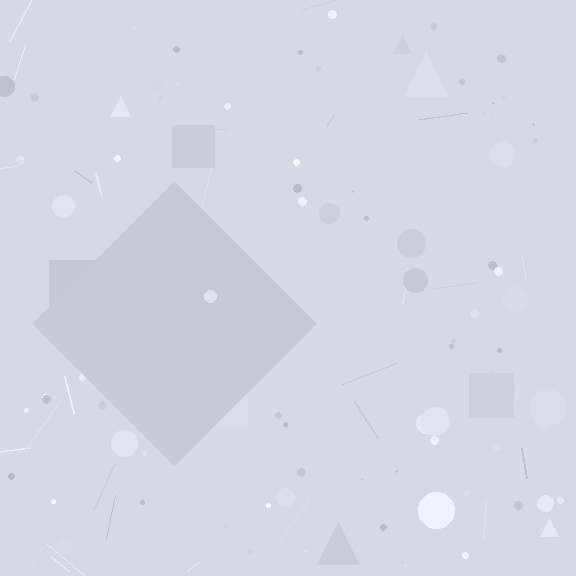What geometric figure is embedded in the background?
A diamond is embedded in the background.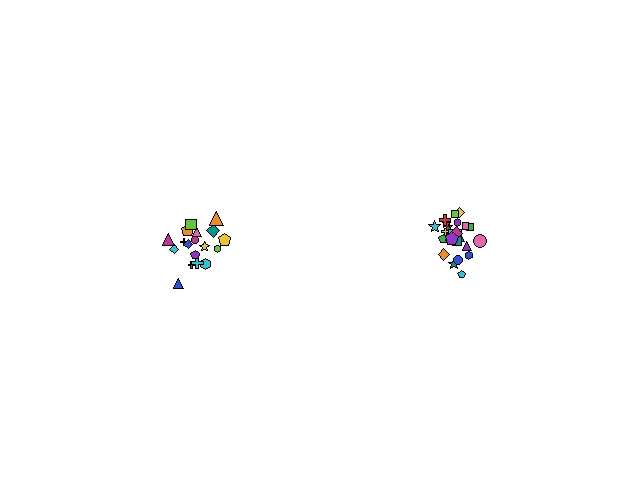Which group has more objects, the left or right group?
The right group.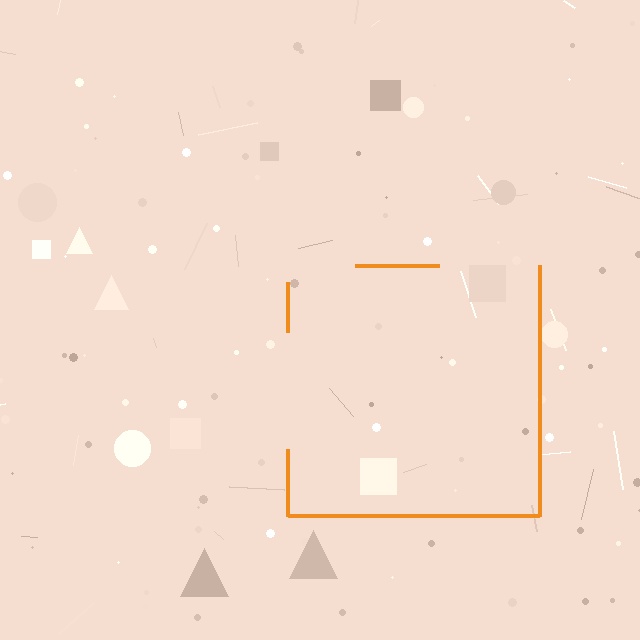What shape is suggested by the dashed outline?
The dashed outline suggests a square.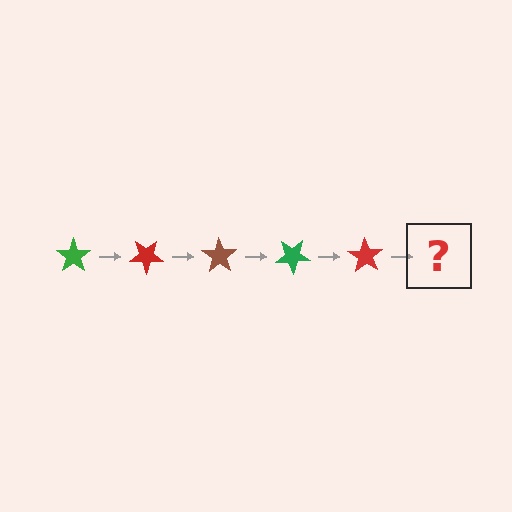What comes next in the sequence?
The next element should be a brown star, rotated 175 degrees from the start.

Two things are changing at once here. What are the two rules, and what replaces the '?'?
The two rules are that it rotates 35 degrees each step and the color cycles through green, red, and brown. The '?' should be a brown star, rotated 175 degrees from the start.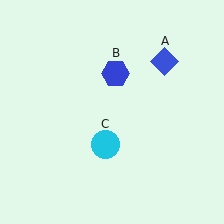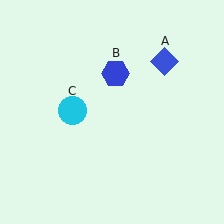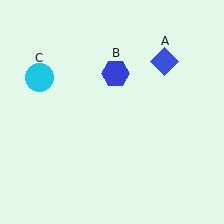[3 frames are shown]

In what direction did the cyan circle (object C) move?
The cyan circle (object C) moved up and to the left.